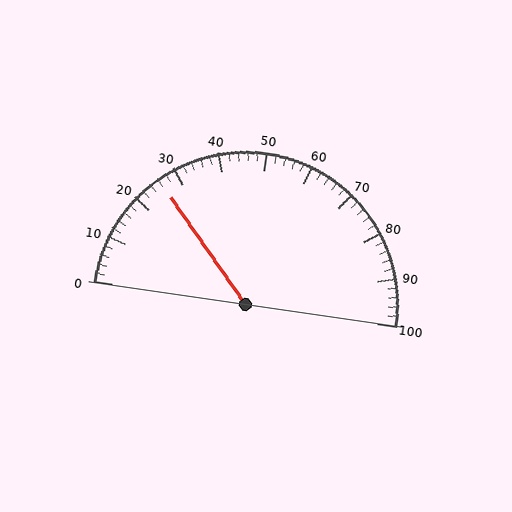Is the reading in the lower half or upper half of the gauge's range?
The reading is in the lower half of the range (0 to 100).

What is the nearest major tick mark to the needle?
The nearest major tick mark is 30.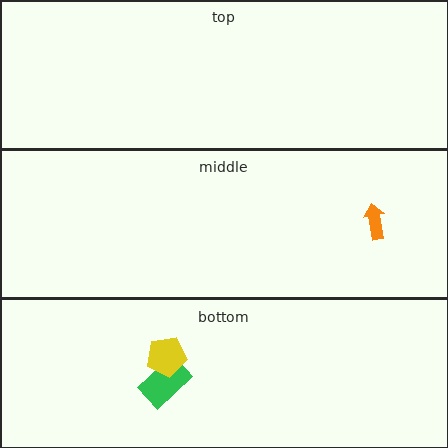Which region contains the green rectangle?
The bottom region.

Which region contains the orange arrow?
The middle region.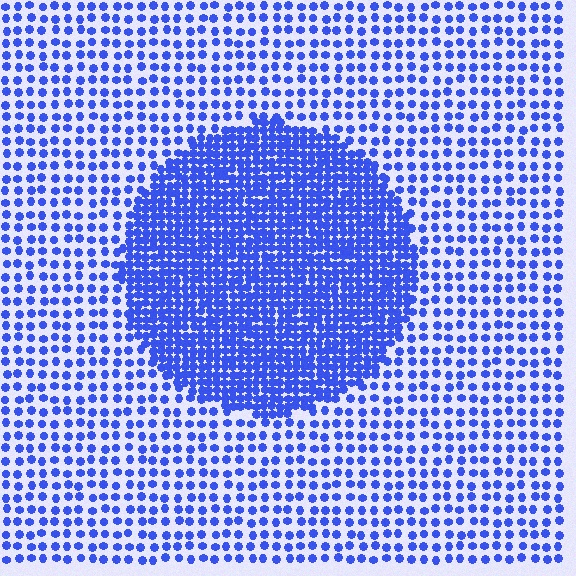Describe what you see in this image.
The image contains small blue elements arranged at two different densities. A circle-shaped region is visible where the elements are more densely packed than the surrounding area.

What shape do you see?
I see a circle.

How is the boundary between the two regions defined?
The boundary is defined by a change in element density (approximately 2.4x ratio). All elements are the same color, size, and shape.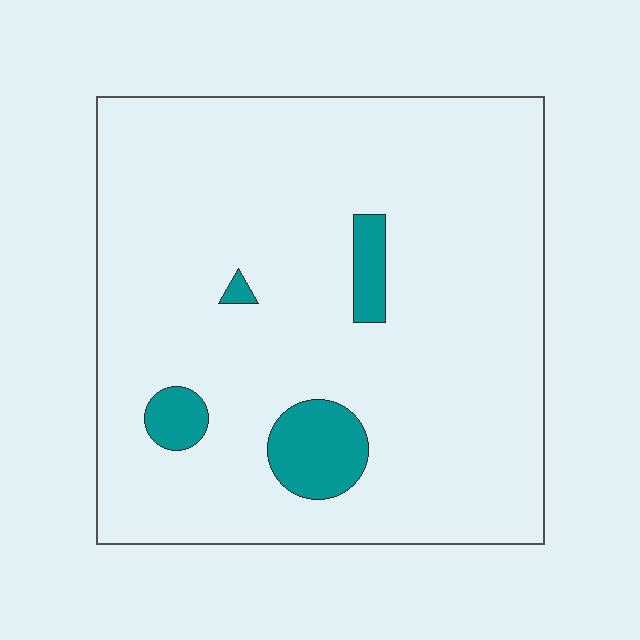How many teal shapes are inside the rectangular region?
4.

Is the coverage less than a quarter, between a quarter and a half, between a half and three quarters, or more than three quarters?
Less than a quarter.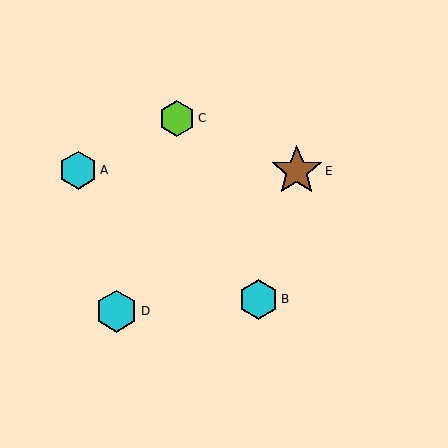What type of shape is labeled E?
Shape E is a brown star.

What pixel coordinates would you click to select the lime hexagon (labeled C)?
Click at (177, 118) to select the lime hexagon C.